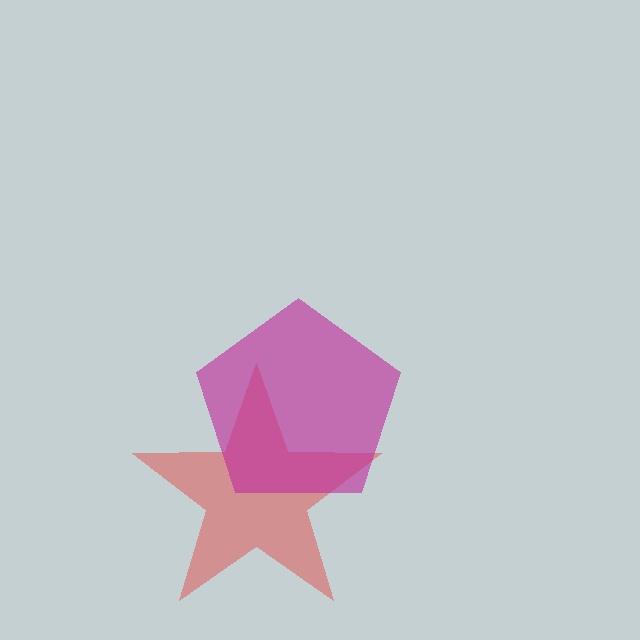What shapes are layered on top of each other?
The layered shapes are: a red star, a magenta pentagon.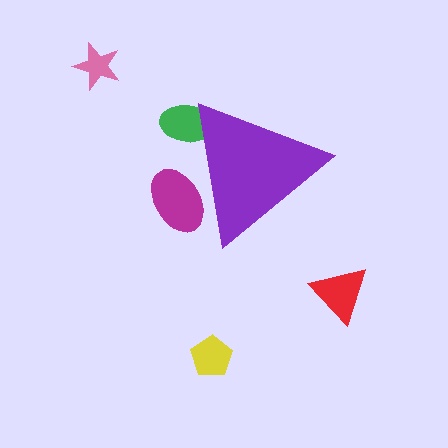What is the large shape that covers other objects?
A purple triangle.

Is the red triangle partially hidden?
No, the red triangle is fully visible.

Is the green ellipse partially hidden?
Yes, the green ellipse is partially hidden behind the purple triangle.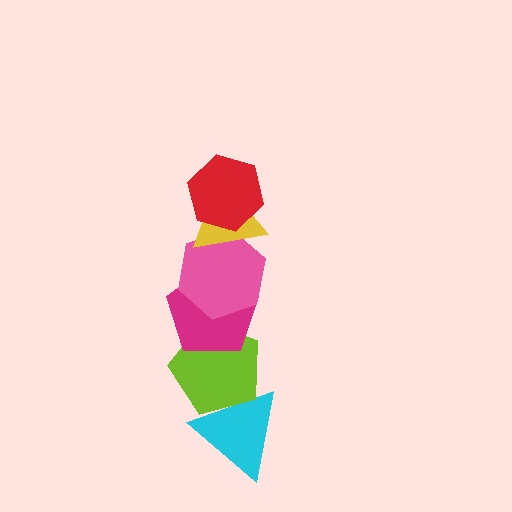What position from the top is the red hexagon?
The red hexagon is 1st from the top.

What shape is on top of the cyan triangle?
The lime pentagon is on top of the cyan triangle.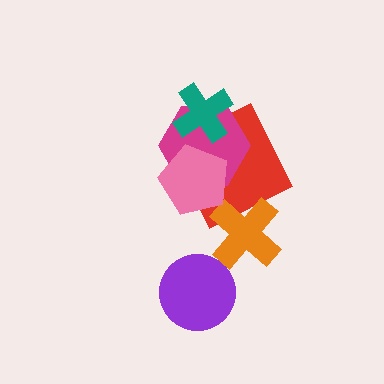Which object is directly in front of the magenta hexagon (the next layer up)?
The teal cross is directly in front of the magenta hexagon.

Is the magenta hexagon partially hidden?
Yes, it is partially covered by another shape.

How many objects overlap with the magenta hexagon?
3 objects overlap with the magenta hexagon.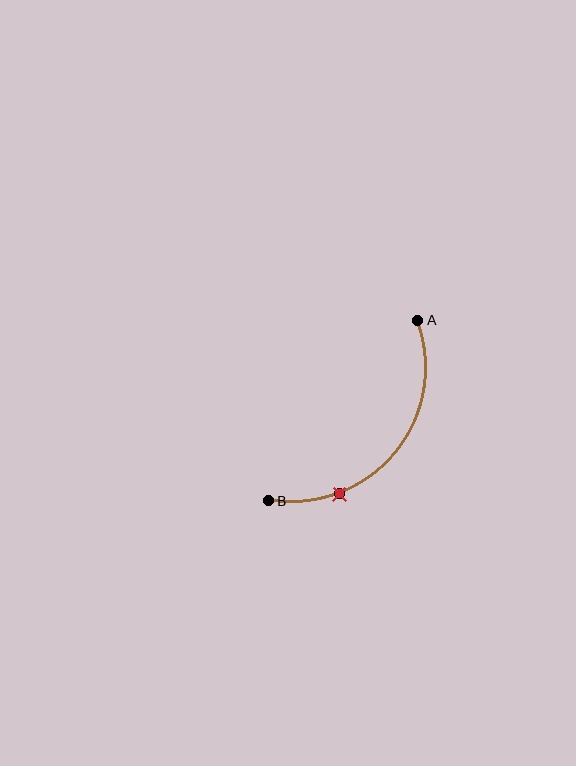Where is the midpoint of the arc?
The arc midpoint is the point on the curve farthest from the straight line joining A and B. It sits below and to the right of that line.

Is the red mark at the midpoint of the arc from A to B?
No. The red mark lies on the arc but is closer to endpoint B. The arc midpoint would be at the point on the curve equidistant along the arc from both A and B.